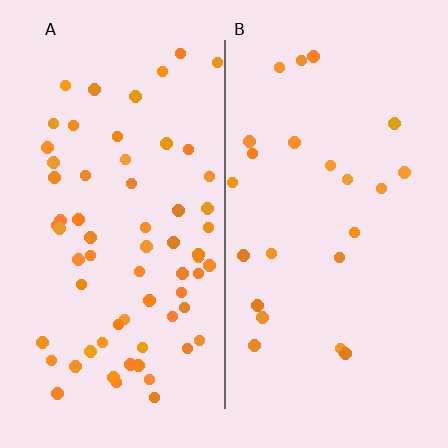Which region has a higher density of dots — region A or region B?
A (the left).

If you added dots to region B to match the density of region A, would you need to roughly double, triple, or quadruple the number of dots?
Approximately triple.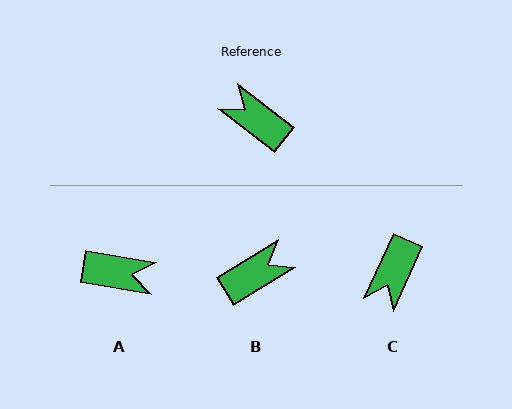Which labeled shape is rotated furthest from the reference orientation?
A, about 151 degrees away.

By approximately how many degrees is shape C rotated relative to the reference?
Approximately 104 degrees counter-clockwise.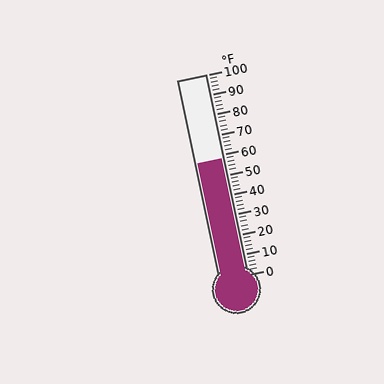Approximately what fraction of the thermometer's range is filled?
The thermometer is filled to approximately 60% of its range.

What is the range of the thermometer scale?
The thermometer scale ranges from 0°F to 100°F.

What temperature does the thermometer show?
The thermometer shows approximately 58°F.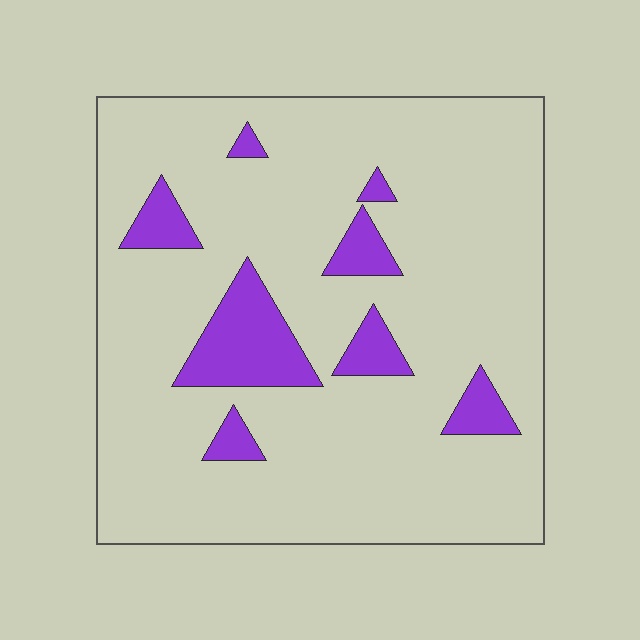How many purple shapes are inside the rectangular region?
8.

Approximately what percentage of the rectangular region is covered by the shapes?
Approximately 15%.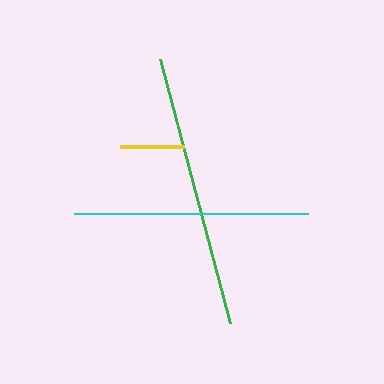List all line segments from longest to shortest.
From longest to shortest: green, cyan, yellow.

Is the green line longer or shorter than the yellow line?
The green line is longer than the yellow line.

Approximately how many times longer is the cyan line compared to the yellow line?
The cyan line is approximately 3.7 times the length of the yellow line.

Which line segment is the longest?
The green line is the longest at approximately 273 pixels.